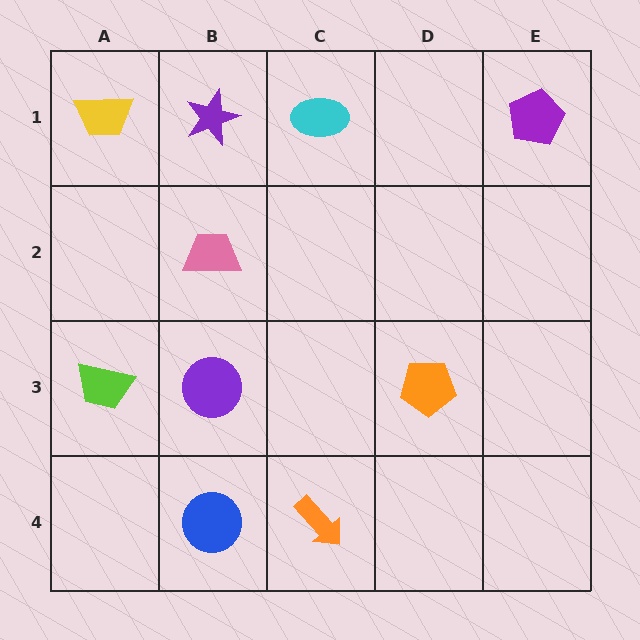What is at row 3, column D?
An orange pentagon.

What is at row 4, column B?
A blue circle.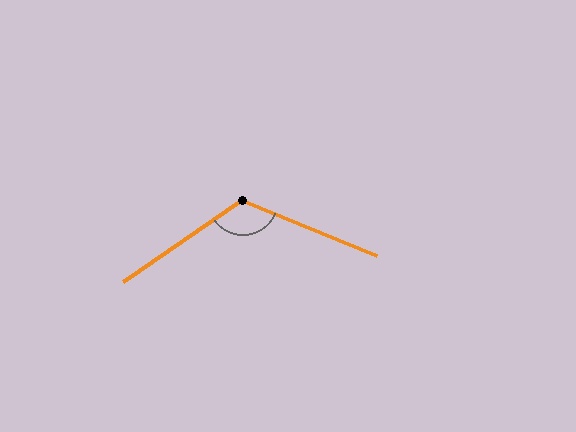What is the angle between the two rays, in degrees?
Approximately 123 degrees.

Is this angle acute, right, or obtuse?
It is obtuse.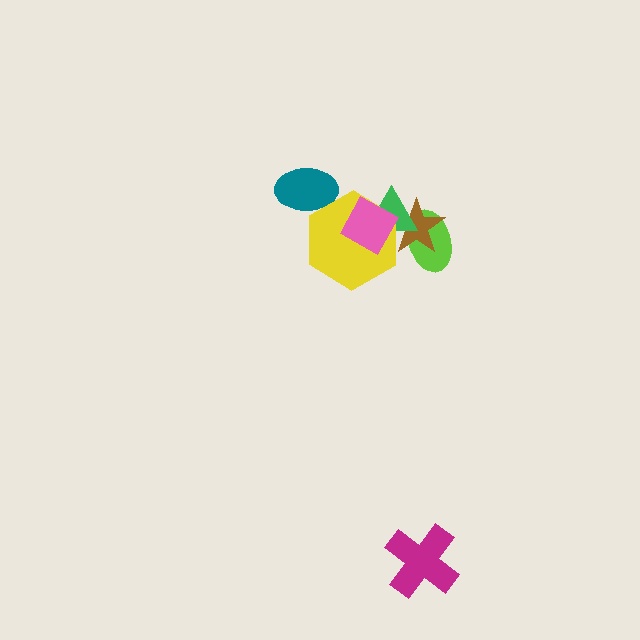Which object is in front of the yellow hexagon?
The pink diamond is in front of the yellow hexagon.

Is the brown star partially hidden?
Yes, it is partially covered by another shape.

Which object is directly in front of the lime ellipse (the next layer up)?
The brown star is directly in front of the lime ellipse.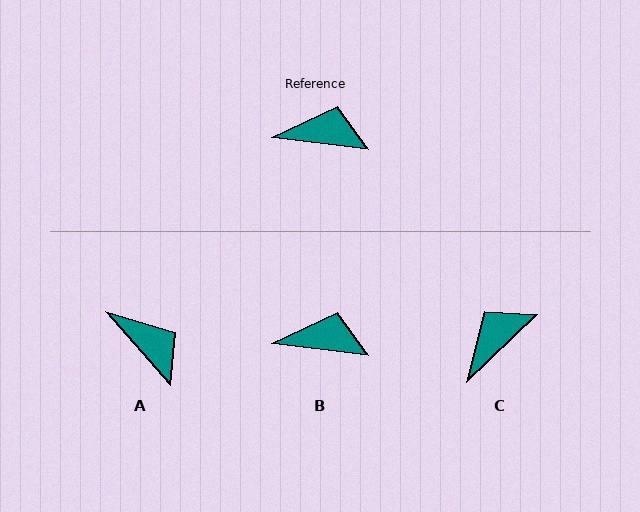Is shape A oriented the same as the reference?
No, it is off by about 43 degrees.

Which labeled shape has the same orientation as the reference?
B.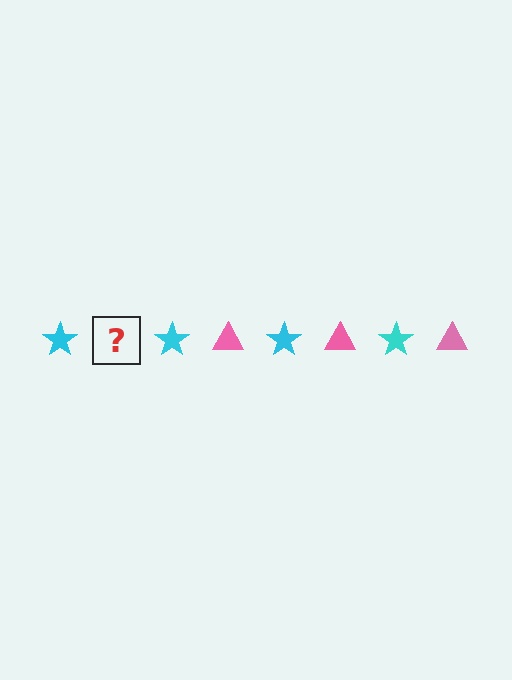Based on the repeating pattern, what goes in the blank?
The blank should be a pink triangle.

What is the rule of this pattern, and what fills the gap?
The rule is that the pattern alternates between cyan star and pink triangle. The gap should be filled with a pink triangle.